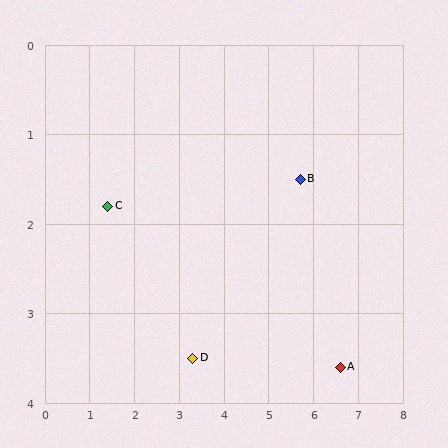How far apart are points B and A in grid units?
Points B and A are about 2.3 grid units apart.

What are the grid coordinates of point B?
Point B is at approximately (5.7, 1.5).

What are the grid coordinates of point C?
Point C is at approximately (1.4, 1.8).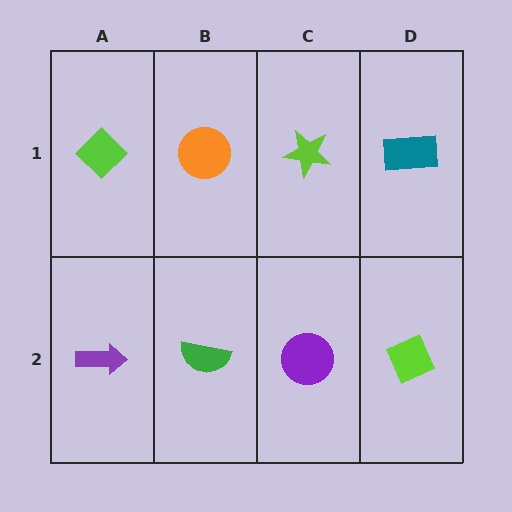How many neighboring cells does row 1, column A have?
2.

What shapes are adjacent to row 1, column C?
A purple circle (row 2, column C), an orange circle (row 1, column B), a teal rectangle (row 1, column D).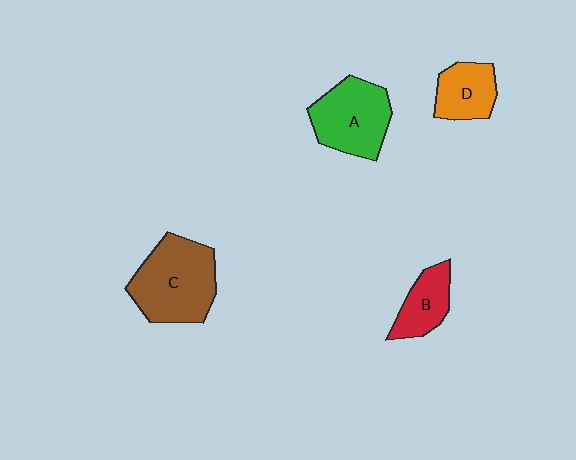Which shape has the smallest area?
Shape B (red).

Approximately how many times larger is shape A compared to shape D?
Approximately 1.6 times.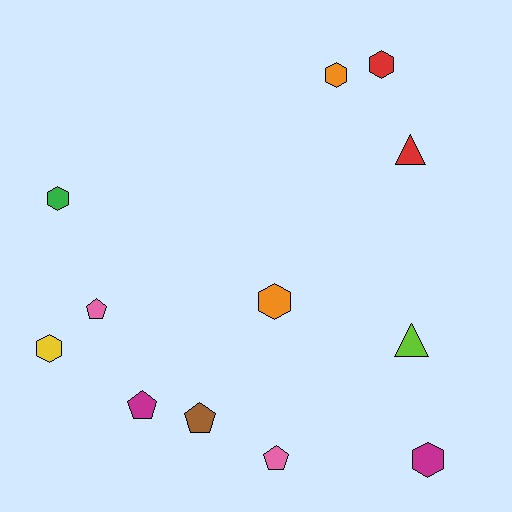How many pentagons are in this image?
There are 4 pentagons.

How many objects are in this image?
There are 12 objects.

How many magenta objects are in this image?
There are 2 magenta objects.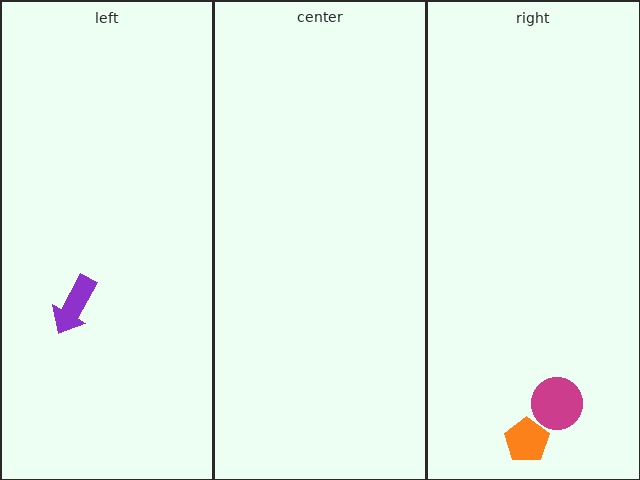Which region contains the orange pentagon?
The right region.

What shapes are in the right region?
The orange pentagon, the magenta circle.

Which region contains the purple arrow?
The left region.